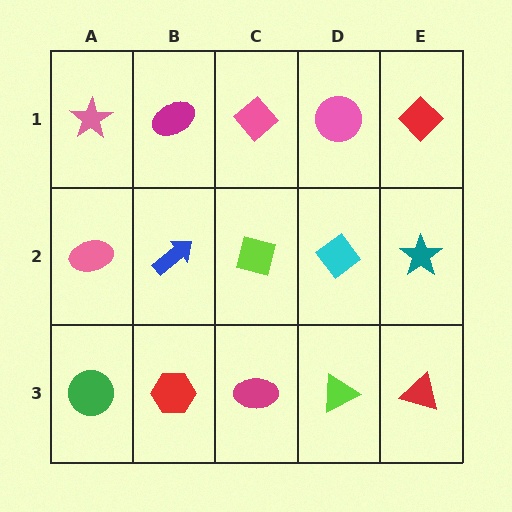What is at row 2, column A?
A pink ellipse.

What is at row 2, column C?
A lime diamond.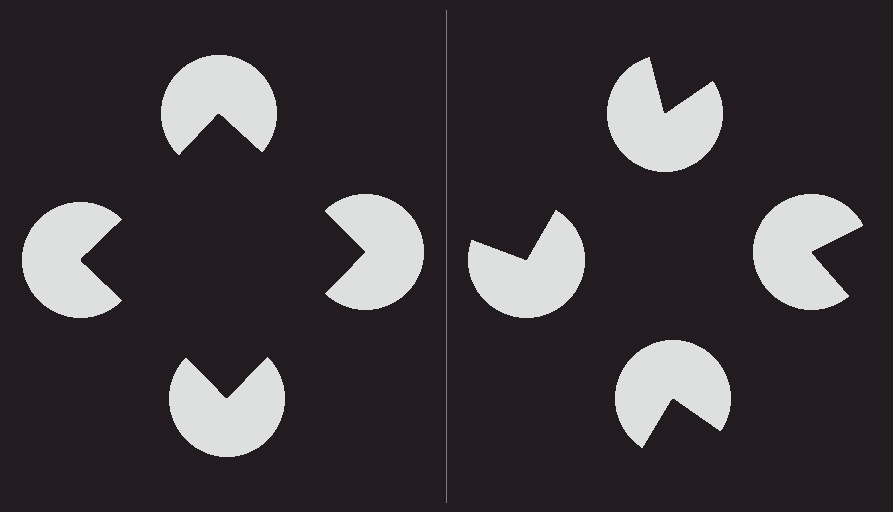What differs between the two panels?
The pac-man discs are positioned identically on both sides; only the wedge orientations differ. On the left they align to a square; on the right they are misaligned.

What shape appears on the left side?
An illusory square.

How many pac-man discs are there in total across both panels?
8 — 4 on each side.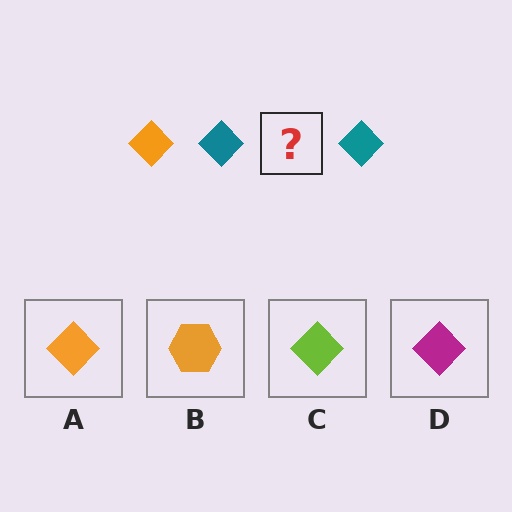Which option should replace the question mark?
Option A.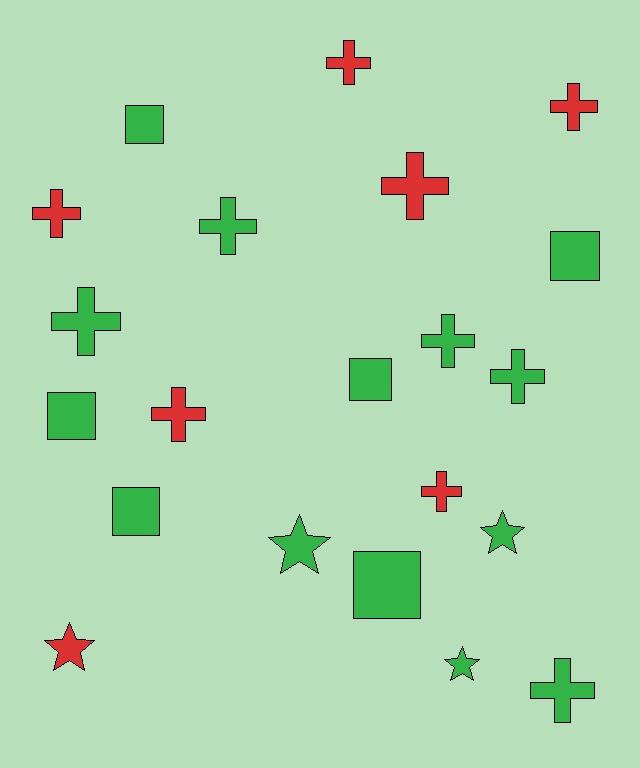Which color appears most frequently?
Green, with 14 objects.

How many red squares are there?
There are no red squares.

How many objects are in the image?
There are 21 objects.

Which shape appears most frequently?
Cross, with 11 objects.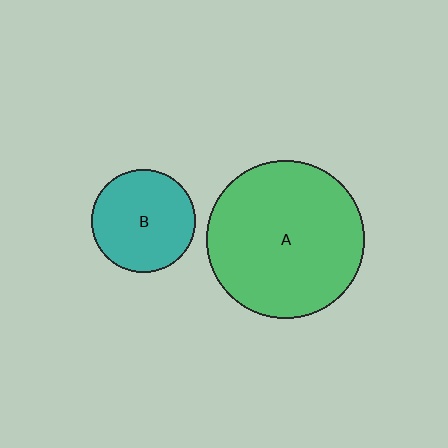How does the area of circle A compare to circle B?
Approximately 2.3 times.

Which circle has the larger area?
Circle A (green).